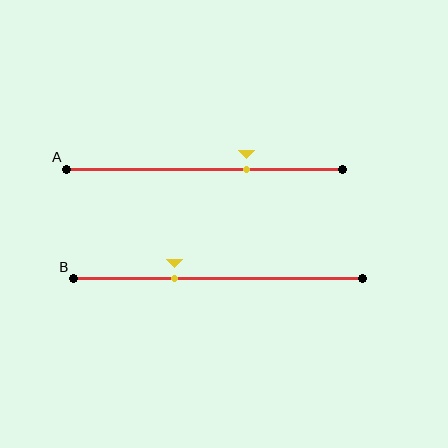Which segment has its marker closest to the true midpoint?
Segment A has its marker closest to the true midpoint.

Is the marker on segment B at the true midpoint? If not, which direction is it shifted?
No, the marker on segment B is shifted to the left by about 15% of the segment length.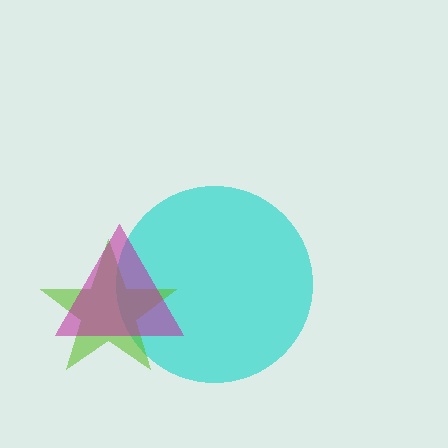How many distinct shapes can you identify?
There are 3 distinct shapes: a cyan circle, a lime star, a magenta triangle.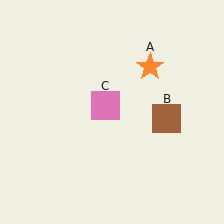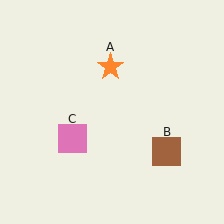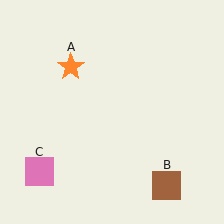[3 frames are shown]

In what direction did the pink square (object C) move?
The pink square (object C) moved down and to the left.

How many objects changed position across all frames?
3 objects changed position: orange star (object A), brown square (object B), pink square (object C).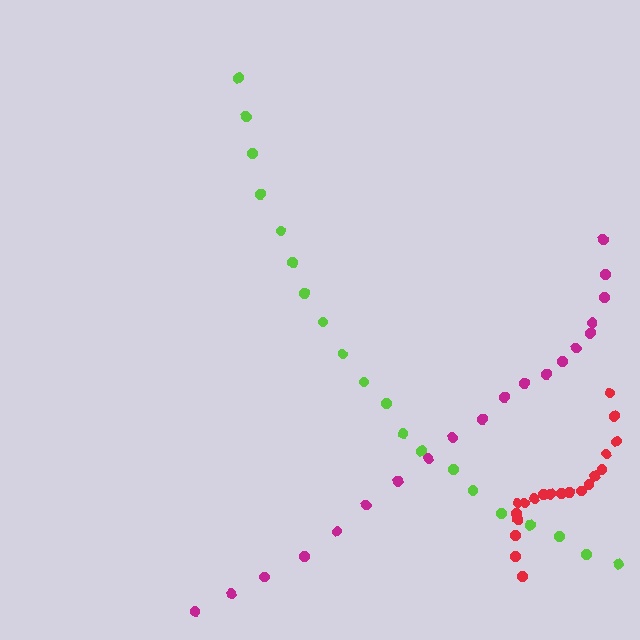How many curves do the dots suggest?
There are 3 distinct paths.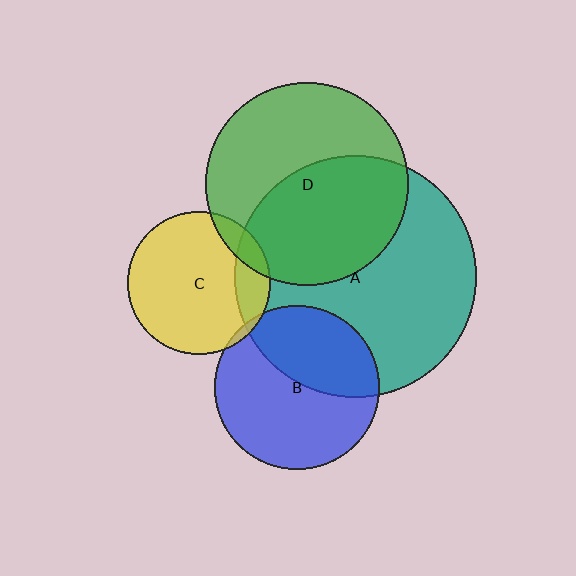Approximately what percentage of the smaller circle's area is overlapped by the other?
Approximately 5%.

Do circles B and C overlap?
Yes.